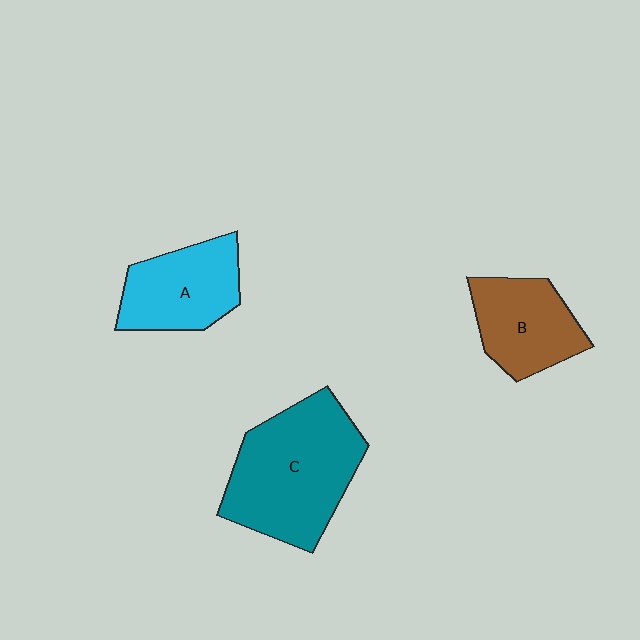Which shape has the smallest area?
Shape B (brown).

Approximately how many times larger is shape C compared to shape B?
Approximately 1.7 times.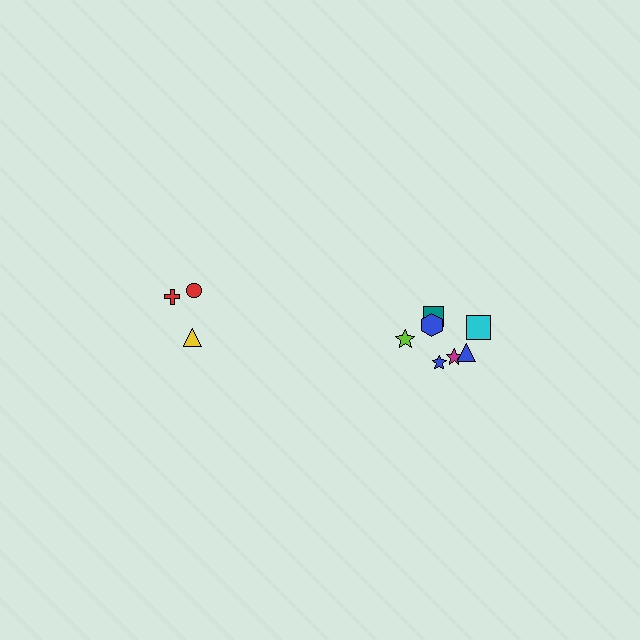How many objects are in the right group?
There are 7 objects.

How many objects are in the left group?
There are 3 objects.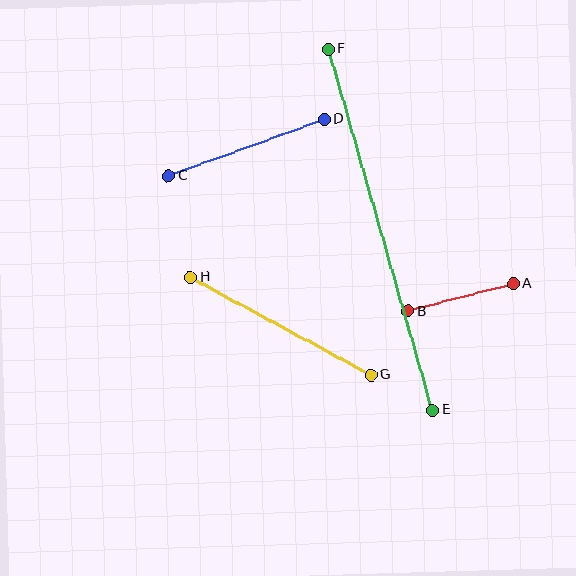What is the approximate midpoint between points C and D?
The midpoint is at approximately (246, 147) pixels.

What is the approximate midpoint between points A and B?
The midpoint is at approximately (460, 297) pixels.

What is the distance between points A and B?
The distance is approximately 109 pixels.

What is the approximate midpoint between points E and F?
The midpoint is at approximately (380, 230) pixels.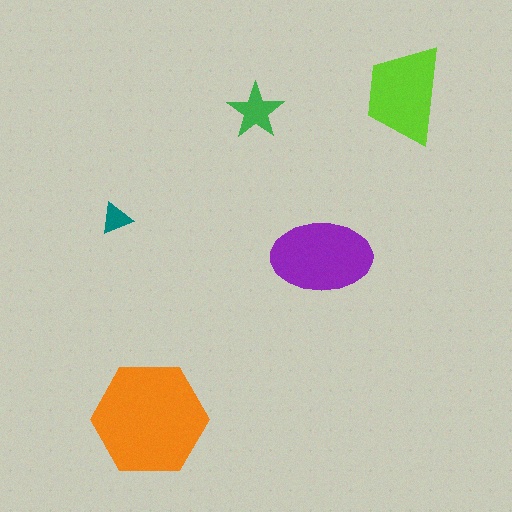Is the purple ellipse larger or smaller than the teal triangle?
Larger.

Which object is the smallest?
The teal triangle.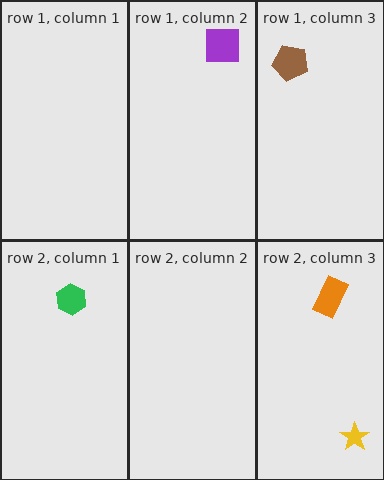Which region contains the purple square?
The row 1, column 2 region.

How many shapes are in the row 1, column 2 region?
1.